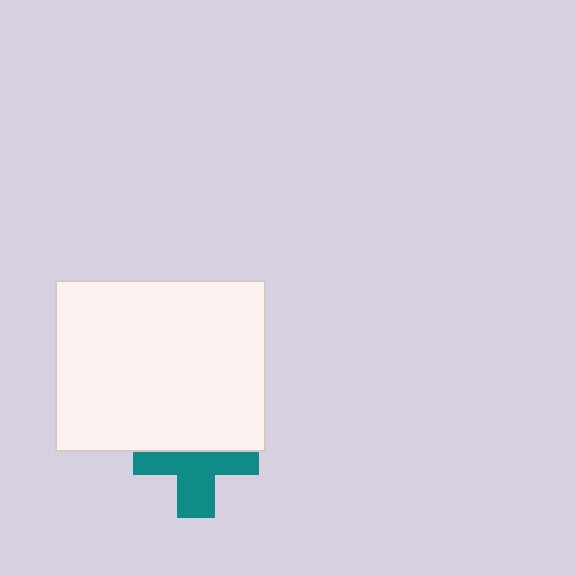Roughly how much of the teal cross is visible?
About half of it is visible (roughly 56%).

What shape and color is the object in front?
The object in front is a white rectangle.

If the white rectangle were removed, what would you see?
You would see the complete teal cross.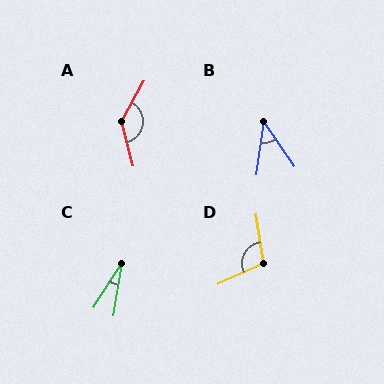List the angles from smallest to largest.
C (24°), B (43°), D (106°), A (136°).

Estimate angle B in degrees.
Approximately 43 degrees.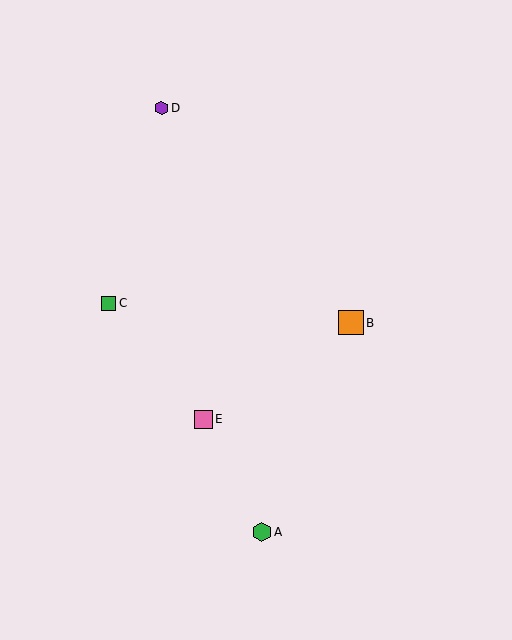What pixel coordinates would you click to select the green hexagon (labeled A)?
Click at (262, 532) to select the green hexagon A.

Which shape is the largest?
The orange square (labeled B) is the largest.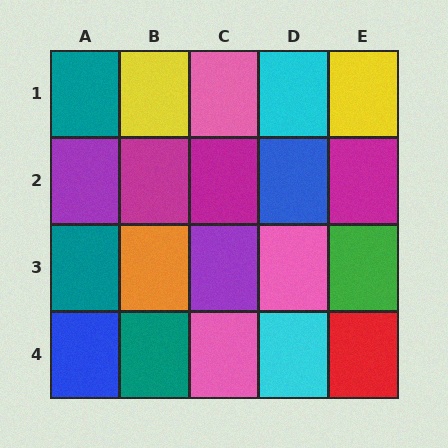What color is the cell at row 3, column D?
Pink.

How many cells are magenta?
3 cells are magenta.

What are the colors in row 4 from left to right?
Blue, teal, pink, cyan, red.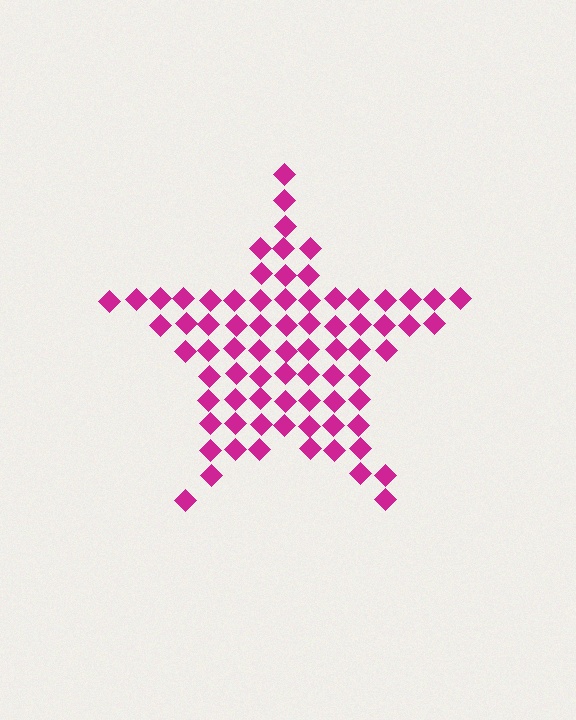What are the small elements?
The small elements are diamonds.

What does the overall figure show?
The overall figure shows a star.